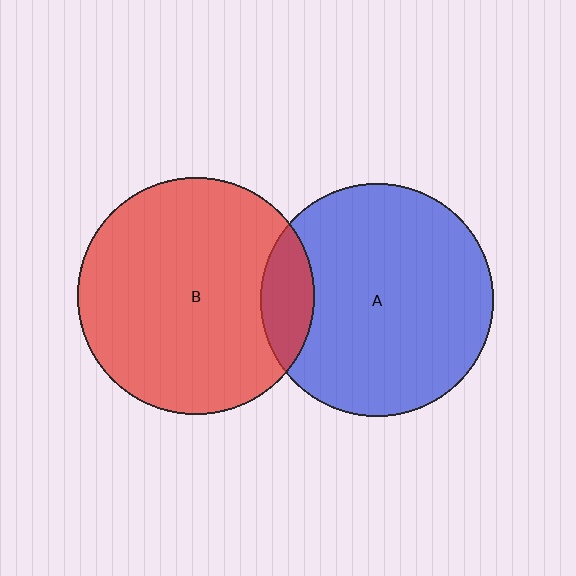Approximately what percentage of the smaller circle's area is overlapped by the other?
Approximately 15%.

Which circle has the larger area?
Circle B (red).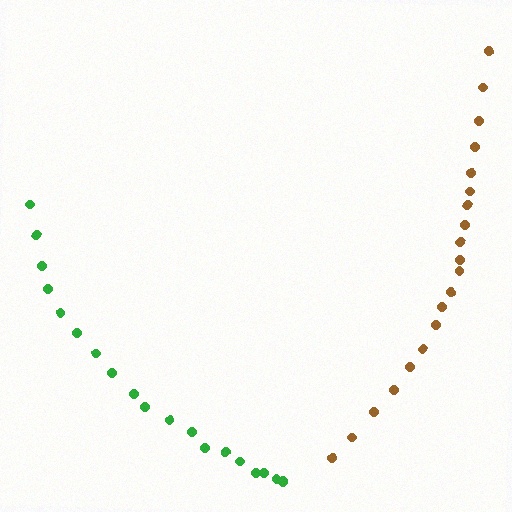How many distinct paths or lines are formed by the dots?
There are 2 distinct paths.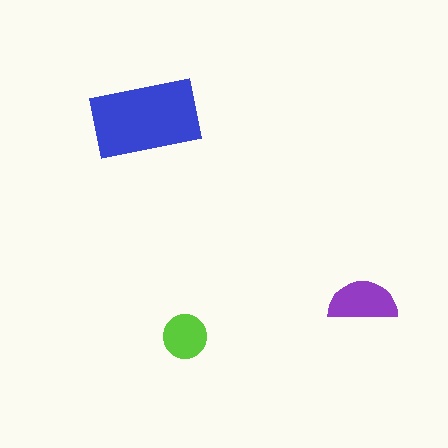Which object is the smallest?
The lime circle.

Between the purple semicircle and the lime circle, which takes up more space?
The purple semicircle.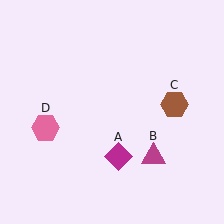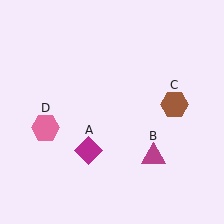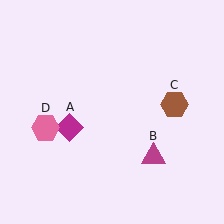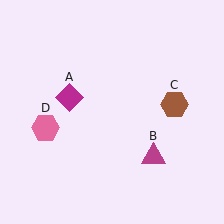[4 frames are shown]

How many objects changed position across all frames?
1 object changed position: magenta diamond (object A).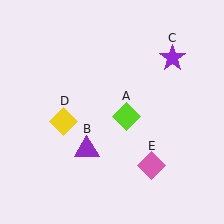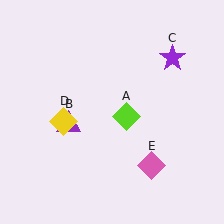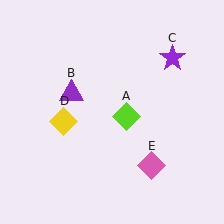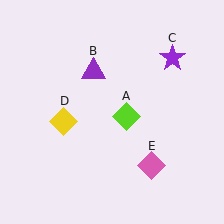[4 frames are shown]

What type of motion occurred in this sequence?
The purple triangle (object B) rotated clockwise around the center of the scene.